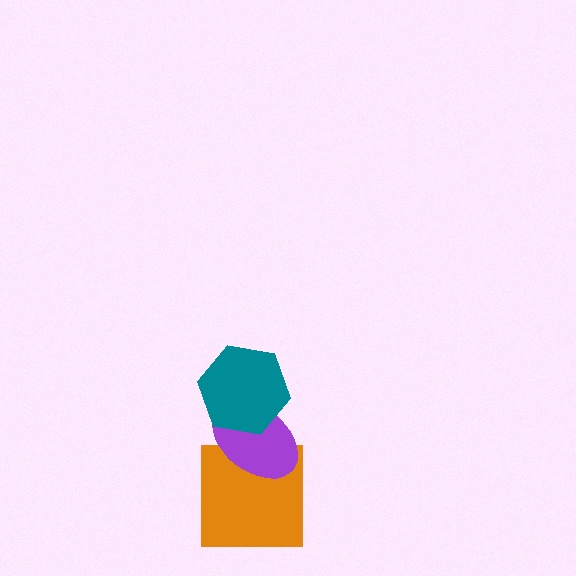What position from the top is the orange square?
The orange square is 3rd from the top.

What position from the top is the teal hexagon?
The teal hexagon is 1st from the top.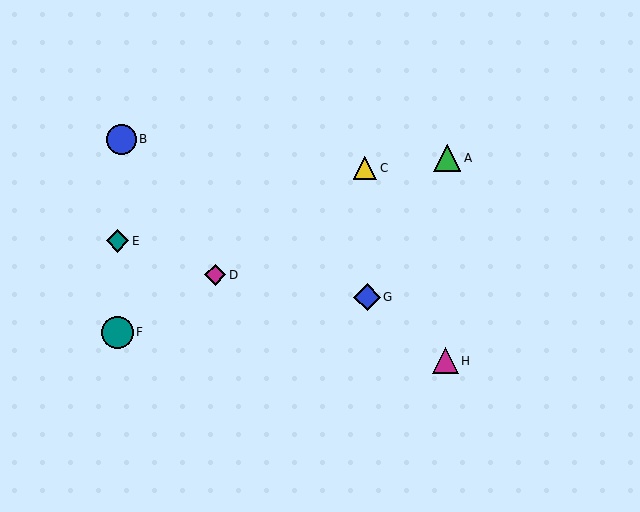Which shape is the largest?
The teal circle (labeled F) is the largest.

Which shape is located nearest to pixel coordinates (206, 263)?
The magenta diamond (labeled D) at (215, 275) is nearest to that location.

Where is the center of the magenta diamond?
The center of the magenta diamond is at (215, 275).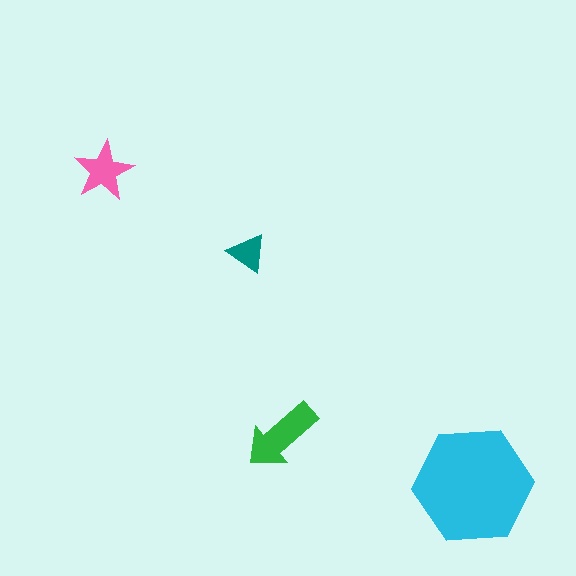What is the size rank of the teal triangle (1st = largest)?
4th.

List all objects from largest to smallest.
The cyan hexagon, the green arrow, the pink star, the teal triangle.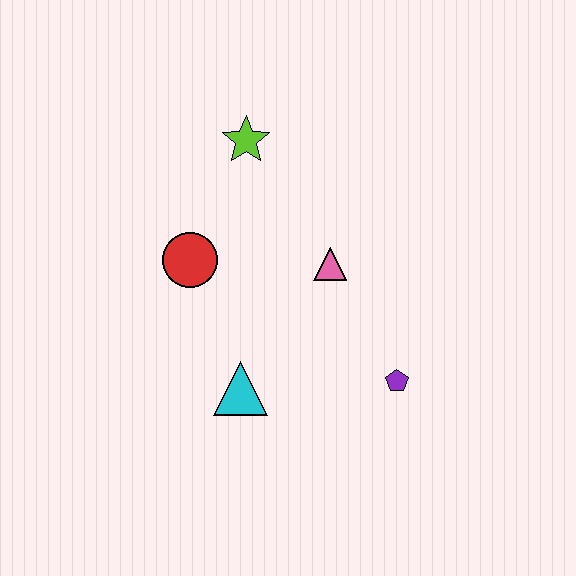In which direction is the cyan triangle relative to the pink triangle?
The cyan triangle is below the pink triangle.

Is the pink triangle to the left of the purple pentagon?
Yes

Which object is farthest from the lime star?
The purple pentagon is farthest from the lime star.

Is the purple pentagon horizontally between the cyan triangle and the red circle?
No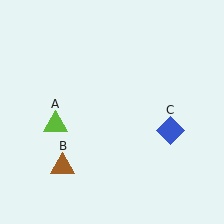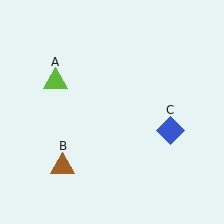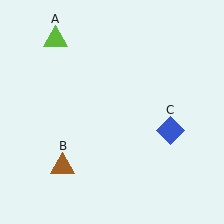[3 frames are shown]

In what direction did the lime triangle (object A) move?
The lime triangle (object A) moved up.